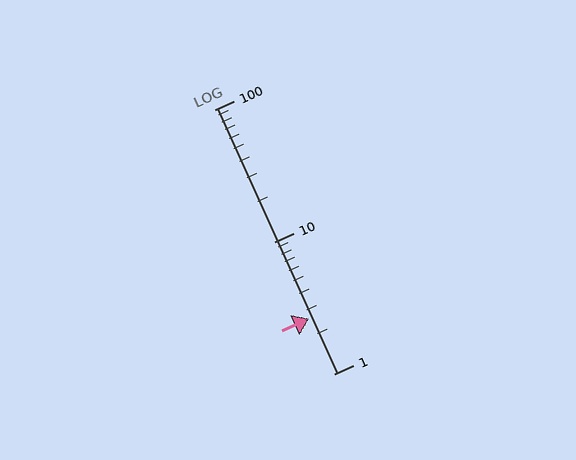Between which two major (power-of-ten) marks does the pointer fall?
The pointer is between 1 and 10.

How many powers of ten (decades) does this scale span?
The scale spans 2 decades, from 1 to 100.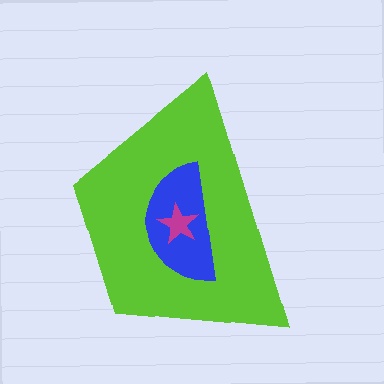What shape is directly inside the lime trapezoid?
The blue semicircle.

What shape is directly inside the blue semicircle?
The magenta star.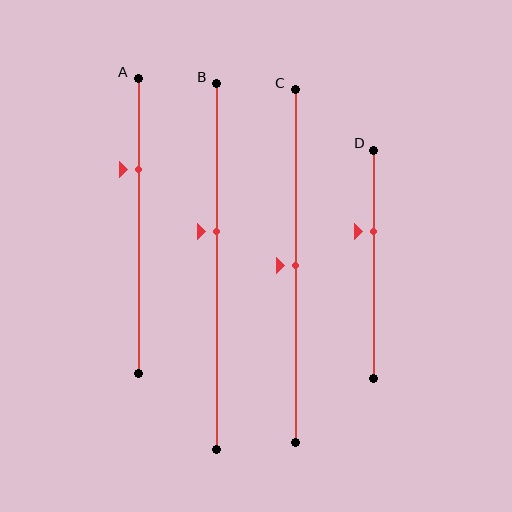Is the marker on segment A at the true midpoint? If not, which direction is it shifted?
No, the marker on segment A is shifted upward by about 19% of the segment length.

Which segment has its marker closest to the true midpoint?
Segment C has its marker closest to the true midpoint.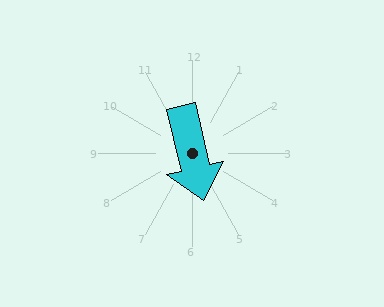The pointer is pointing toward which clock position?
Roughly 6 o'clock.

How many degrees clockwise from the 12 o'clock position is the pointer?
Approximately 167 degrees.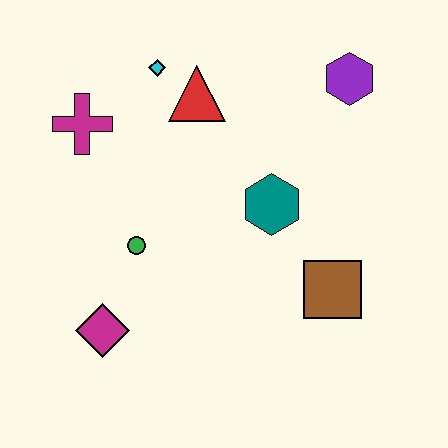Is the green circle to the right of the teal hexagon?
No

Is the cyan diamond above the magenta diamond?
Yes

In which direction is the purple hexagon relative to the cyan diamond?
The purple hexagon is to the right of the cyan diamond.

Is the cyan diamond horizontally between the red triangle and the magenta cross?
Yes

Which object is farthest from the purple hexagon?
The magenta diamond is farthest from the purple hexagon.